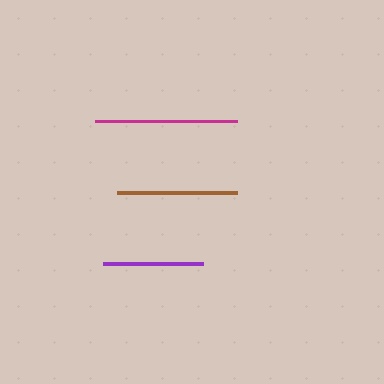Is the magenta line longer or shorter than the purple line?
The magenta line is longer than the purple line.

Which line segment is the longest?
The magenta line is the longest at approximately 142 pixels.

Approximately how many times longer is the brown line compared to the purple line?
The brown line is approximately 1.2 times the length of the purple line.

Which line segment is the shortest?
The purple line is the shortest at approximately 100 pixels.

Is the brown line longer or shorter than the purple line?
The brown line is longer than the purple line.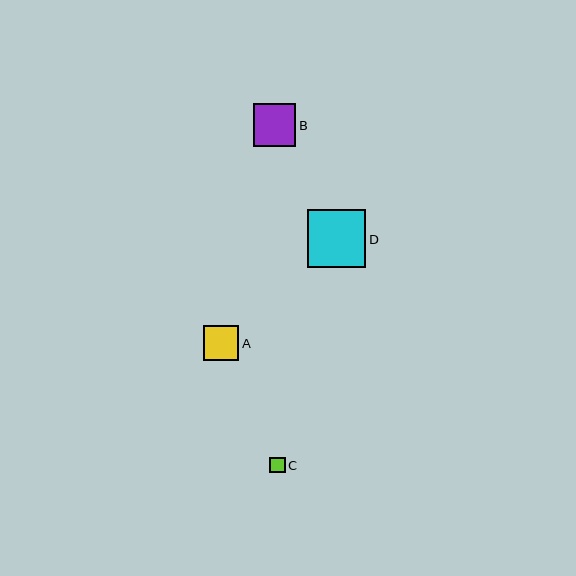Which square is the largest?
Square D is the largest with a size of approximately 58 pixels.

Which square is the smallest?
Square C is the smallest with a size of approximately 16 pixels.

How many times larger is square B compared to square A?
Square B is approximately 1.2 times the size of square A.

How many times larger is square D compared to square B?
Square D is approximately 1.4 times the size of square B.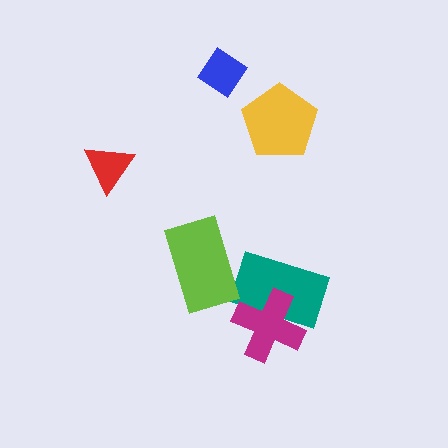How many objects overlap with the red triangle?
0 objects overlap with the red triangle.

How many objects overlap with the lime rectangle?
0 objects overlap with the lime rectangle.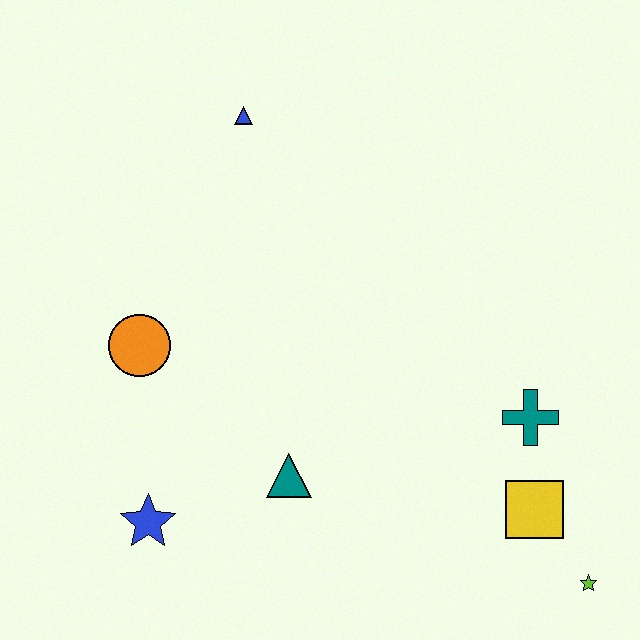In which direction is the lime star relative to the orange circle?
The lime star is to the right of the orange circle.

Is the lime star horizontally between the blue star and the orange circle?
No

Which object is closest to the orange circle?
The blue star is closest to the orange circle.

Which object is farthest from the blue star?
The lime star is farthest from the blue star.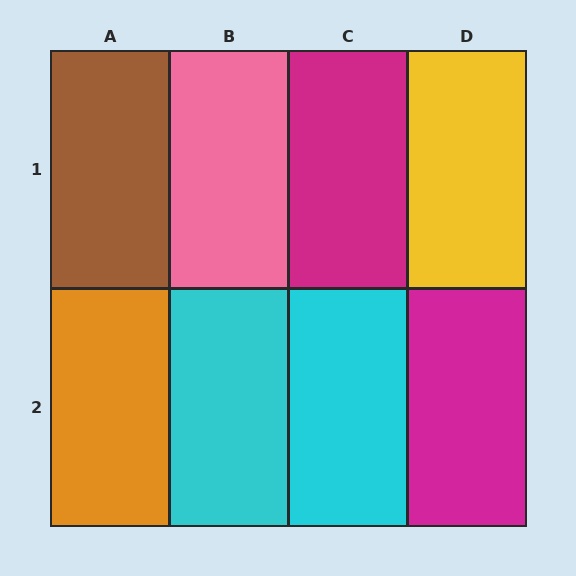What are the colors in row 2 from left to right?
Orange, cyan, cyan, magenta.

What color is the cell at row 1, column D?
Yellow.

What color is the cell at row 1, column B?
Pink.